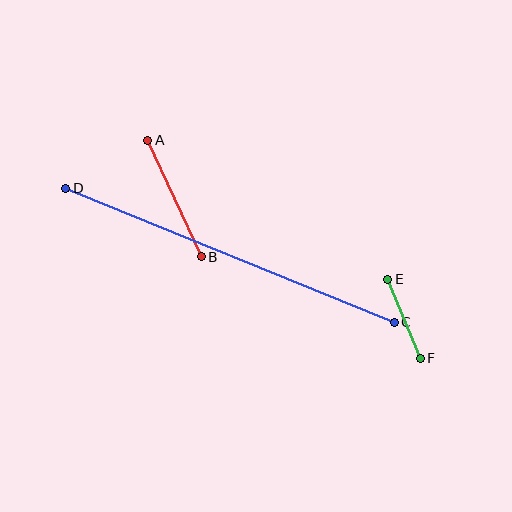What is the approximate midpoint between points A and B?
The midpoint is at approximately (175, 199) pixels.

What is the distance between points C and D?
The distance is approximately 355 pixels.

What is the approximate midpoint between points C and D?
The midpoint is at approximately (230, 255) pixels.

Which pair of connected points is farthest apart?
Points C and D are farthest apart.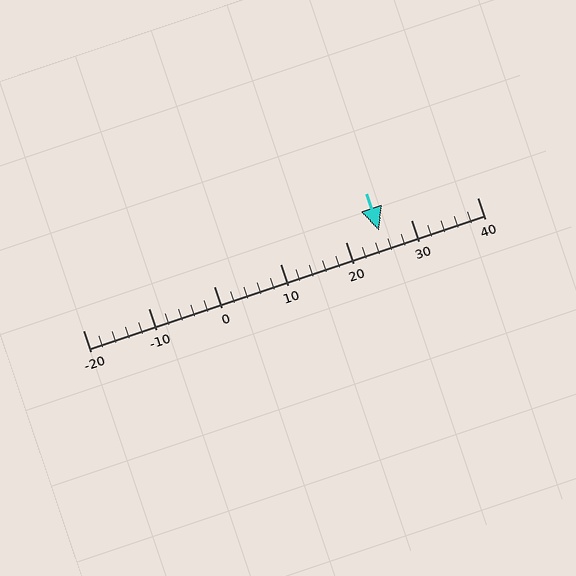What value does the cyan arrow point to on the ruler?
The cyan arrow points to approximately 25.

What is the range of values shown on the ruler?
The ruler shows values from -20 to 40.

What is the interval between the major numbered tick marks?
The major tick marks are spaced 10 units apart.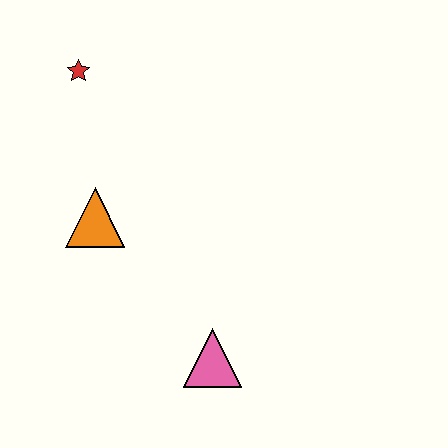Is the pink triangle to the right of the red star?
Yes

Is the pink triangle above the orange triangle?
No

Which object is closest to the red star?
The orange triangle is closest to the red star.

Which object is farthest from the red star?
The pink triangle is farthest from the red star.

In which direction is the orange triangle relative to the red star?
The orange triangle is below the red star.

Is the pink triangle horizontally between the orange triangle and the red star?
No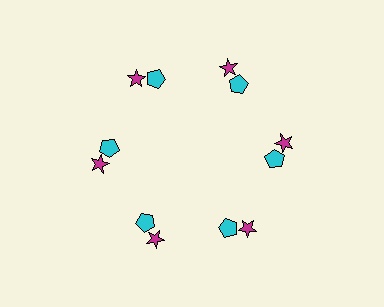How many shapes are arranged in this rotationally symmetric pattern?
There are 12 shapes, arranged in 6 groups of 2.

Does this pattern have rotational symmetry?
Yes, this pattern has 6-fold rotational symmetry. It looks the same after rotating 60 degrees around the center.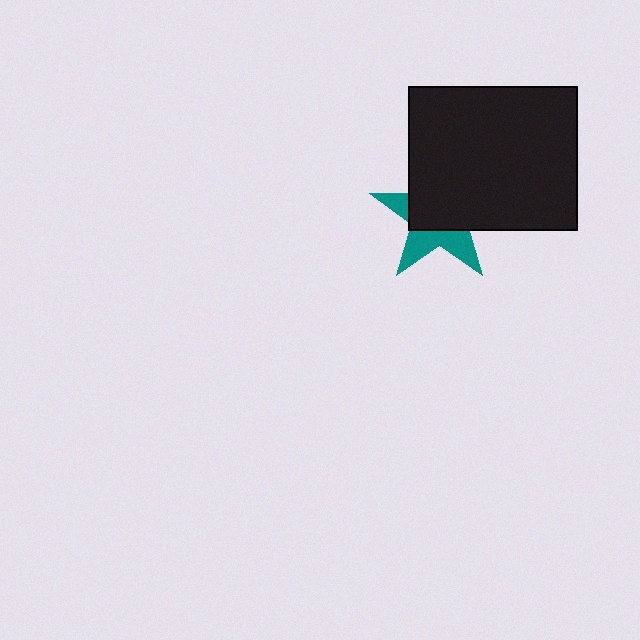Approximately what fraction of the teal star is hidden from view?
Roughly 60% of the teal star is hidden behind the black rectangle.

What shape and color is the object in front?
The object in front is a black rectangle.